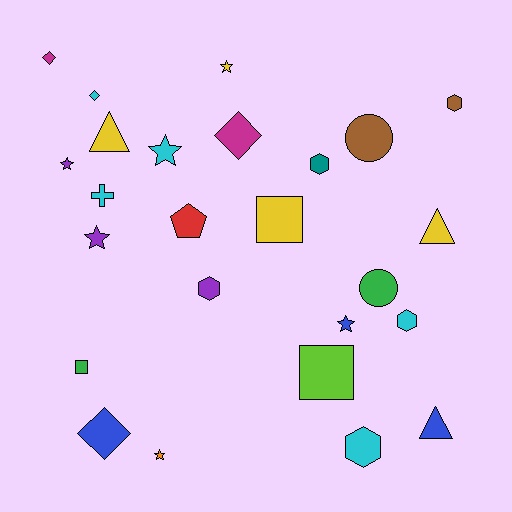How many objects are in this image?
There are 25 objects.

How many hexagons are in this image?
There are 5 hexagons.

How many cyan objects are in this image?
There are 5 cyan objects.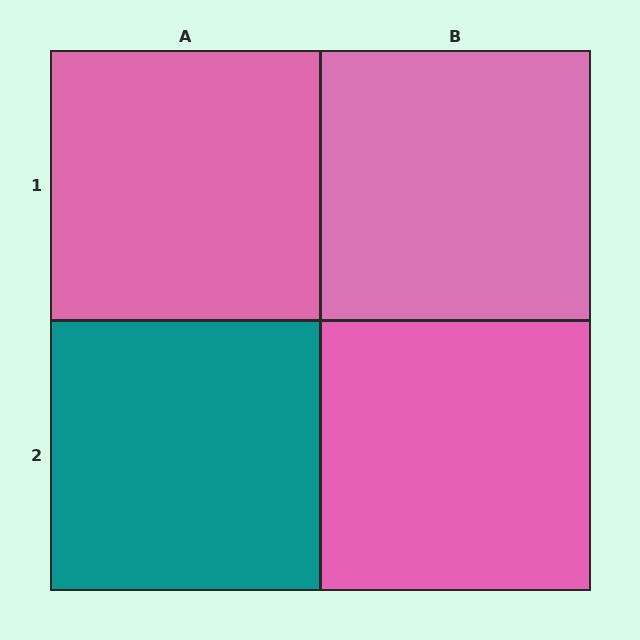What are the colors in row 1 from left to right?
Pink, pink.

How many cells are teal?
1 cell is teal.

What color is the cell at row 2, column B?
Pink.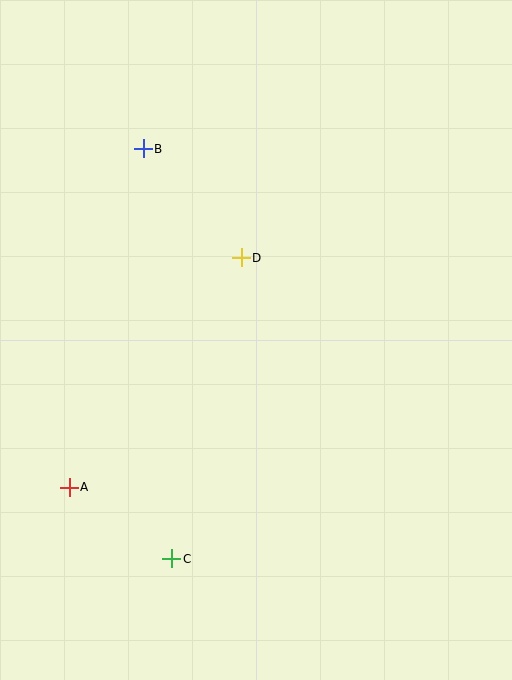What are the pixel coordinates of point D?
Point D is at (241, 258).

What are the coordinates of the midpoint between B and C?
The midpoint between B and C is at (158, 354).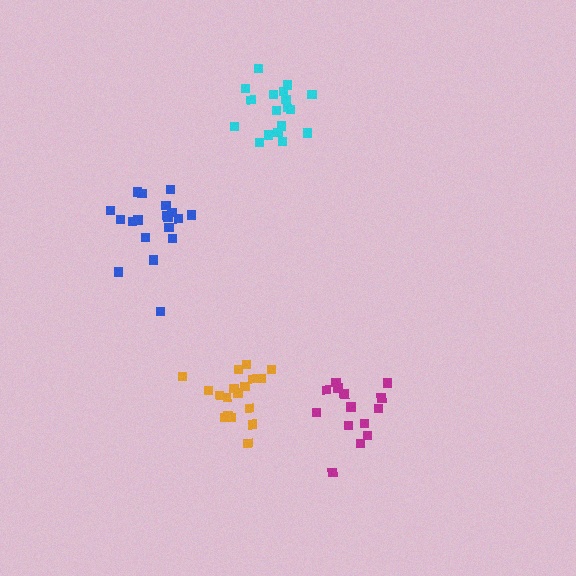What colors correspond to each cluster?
The clusters are colored: orange, magenta, cyan, blue.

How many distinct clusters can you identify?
There are 4 distinct clusters.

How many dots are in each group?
Group 1: 18 dots, Group 2: 14 dots, Group 3: 18 dots, Group 4: 19 dots (69 total).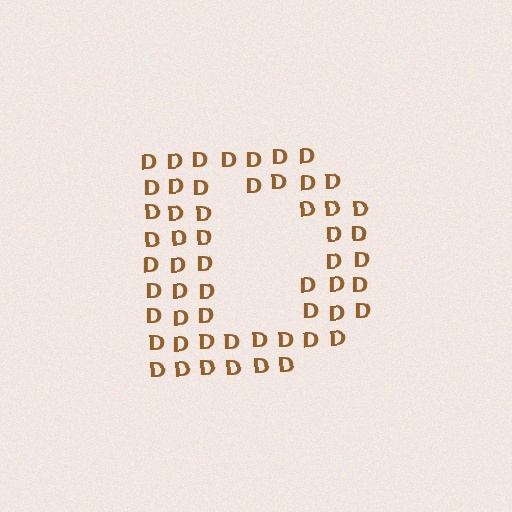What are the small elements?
The small elements are letter D's.